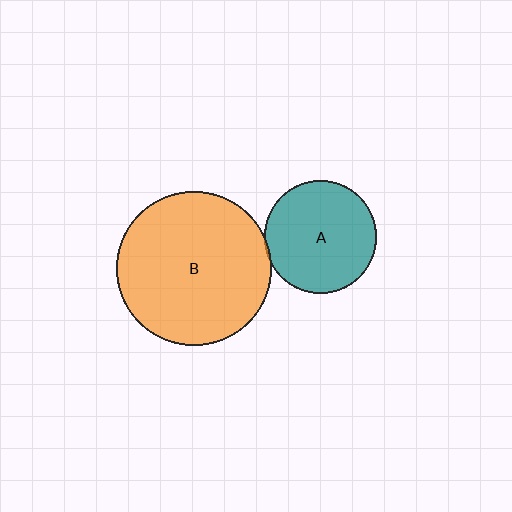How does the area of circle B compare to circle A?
Approximately 1.9 times.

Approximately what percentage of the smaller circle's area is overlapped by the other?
Approximately 5%.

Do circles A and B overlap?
Yes.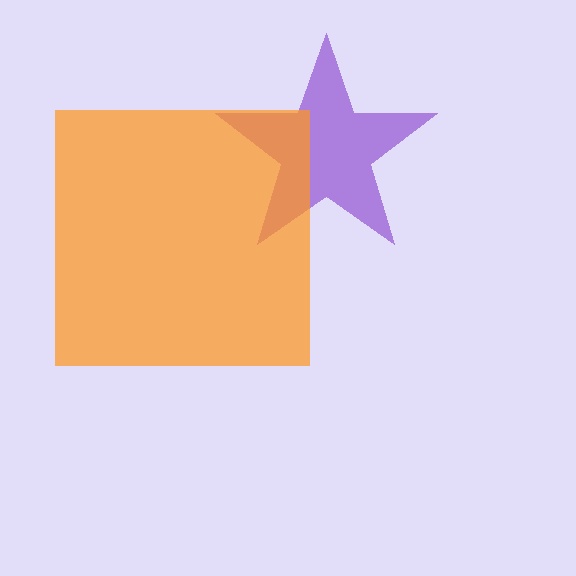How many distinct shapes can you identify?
There are 2 distinct shapes: a purple star, an orange square.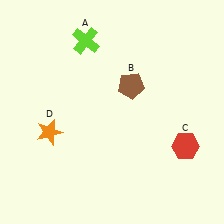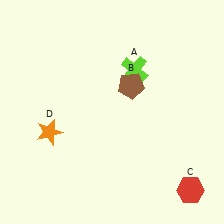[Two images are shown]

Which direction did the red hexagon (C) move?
The red hexagon (C) moved down.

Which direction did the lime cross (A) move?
The lime cross (A) moved right.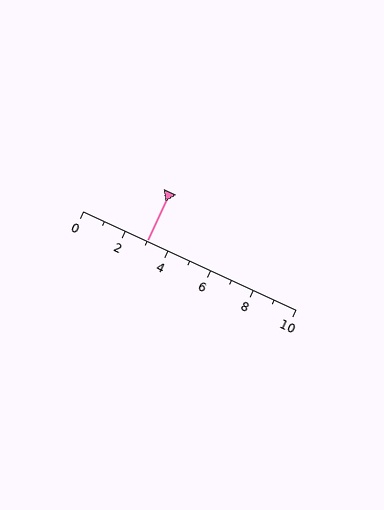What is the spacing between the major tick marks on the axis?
The major ticks are spaced 2 apart.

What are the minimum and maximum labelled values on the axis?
The axis runs from 0 to 10.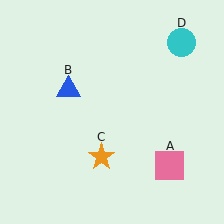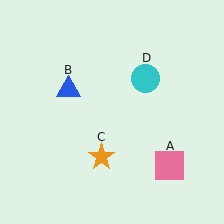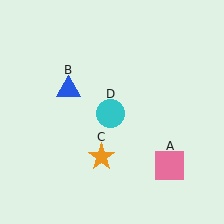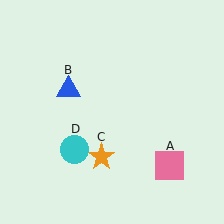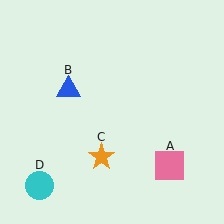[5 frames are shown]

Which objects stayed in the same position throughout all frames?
Pink square (object A) and blue triangle (object B) and orange star (object C) remained stationary.